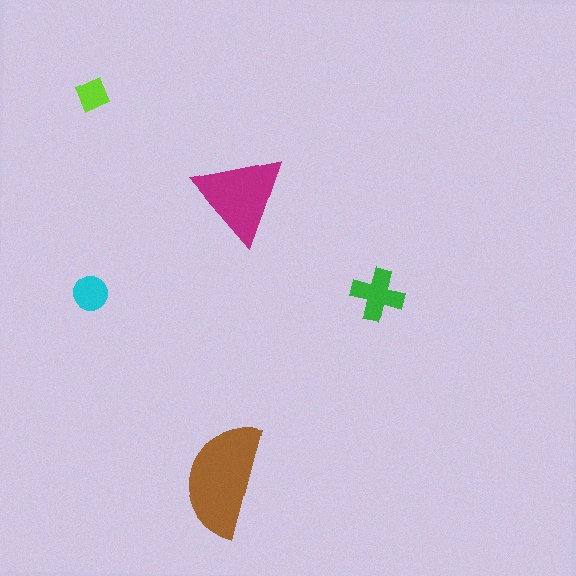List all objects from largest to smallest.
The brown semicircle, the magenta triangle, the green cross, the cyan circle, the lime square.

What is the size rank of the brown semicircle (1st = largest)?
1st.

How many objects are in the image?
There are 5 objects in the image.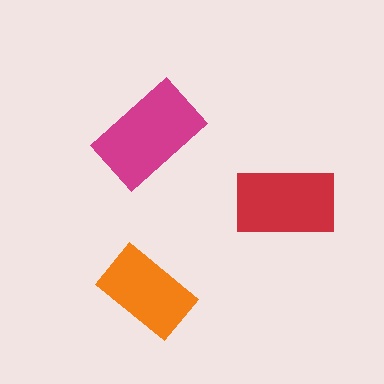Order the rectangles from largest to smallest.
the magenta one, the red one, the orange one.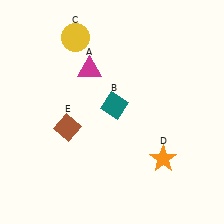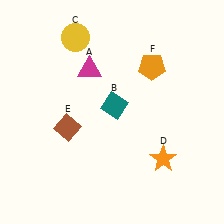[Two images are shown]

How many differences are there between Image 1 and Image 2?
There is 1 difference between the two images.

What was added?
An orange pentagon (F) was added in Image 2.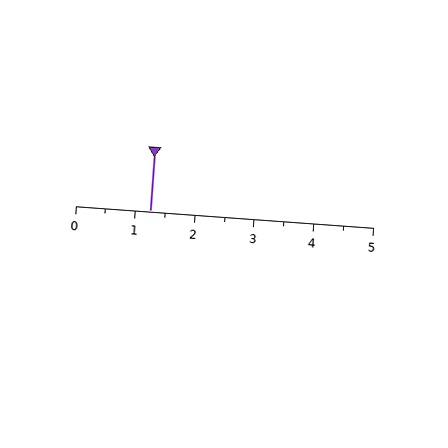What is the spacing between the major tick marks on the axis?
The major ticks are spaced 1 apart.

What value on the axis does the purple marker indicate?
The marker indicates approximately 1.2.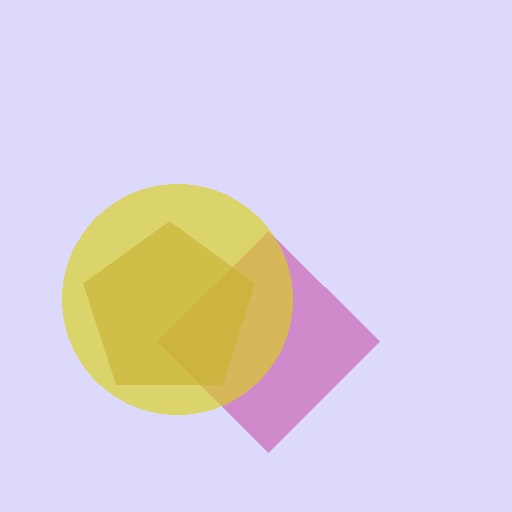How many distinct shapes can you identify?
There are 3 distinct shapes: a magenta diamond, a brown pentagon, a yellow circle.